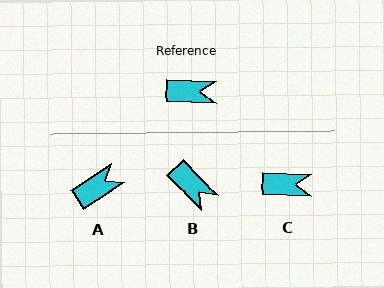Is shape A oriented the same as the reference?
No, it is off by about 35 degrees.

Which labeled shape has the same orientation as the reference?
C.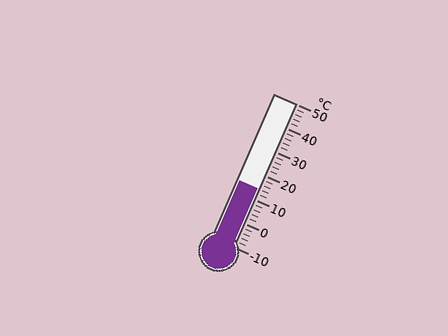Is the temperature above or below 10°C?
The temperature is above 10°C.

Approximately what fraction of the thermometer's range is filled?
The thermometer is filled to approximately 40% of its range.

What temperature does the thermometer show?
The thermometer shows approximately 14°C.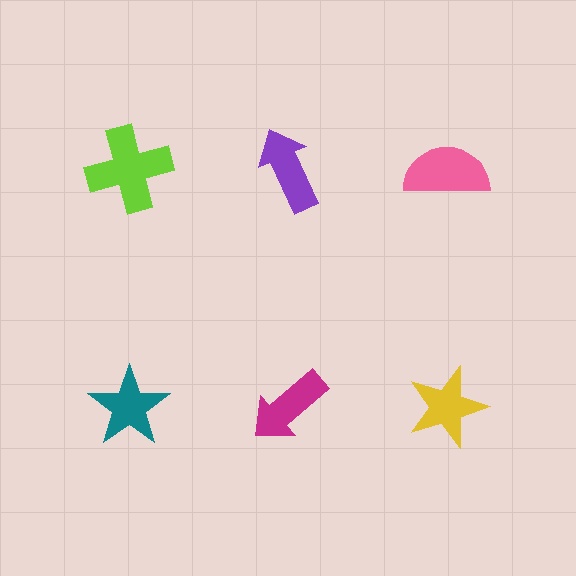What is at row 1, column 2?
A purple arrow.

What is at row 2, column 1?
A teal star.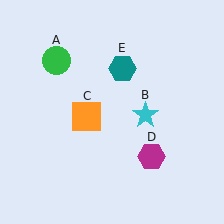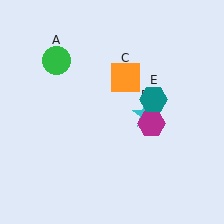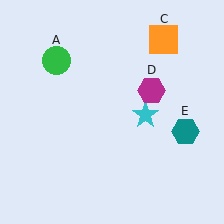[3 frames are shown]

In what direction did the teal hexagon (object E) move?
The teal hexagon (object E) moved down and to the right.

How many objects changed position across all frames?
3 objects changed position: orange square (object C), magenta hexagon (object D), teal hexagon (object E).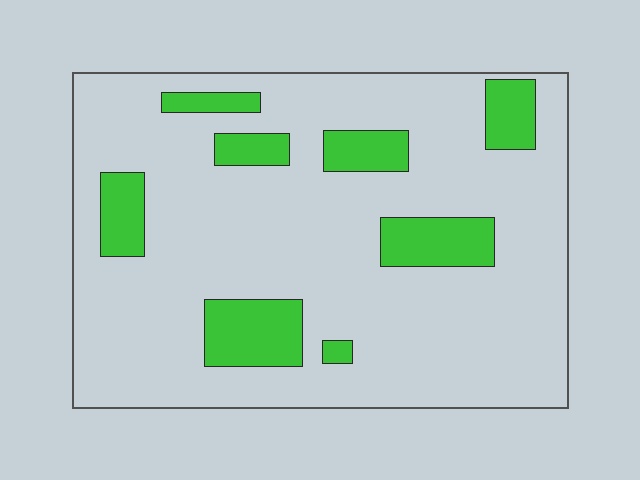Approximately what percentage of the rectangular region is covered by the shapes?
Approximately 15%.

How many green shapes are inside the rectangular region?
8.